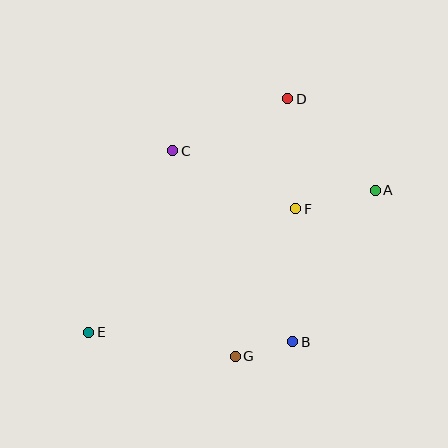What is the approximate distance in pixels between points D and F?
The distance between D and F is approximately 110 pixels.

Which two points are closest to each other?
Points B and G are closest to each other.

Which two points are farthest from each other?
Points A and E are farthest from each other.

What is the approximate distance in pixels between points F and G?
The distance between F and G is approximately 159 pixels.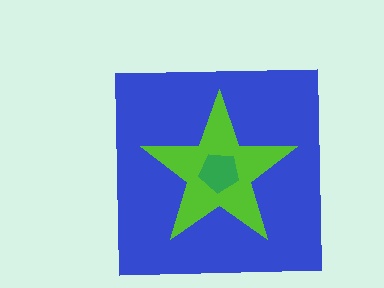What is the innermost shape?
The green pentagon.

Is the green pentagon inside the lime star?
Yes.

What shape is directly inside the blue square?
The lime star.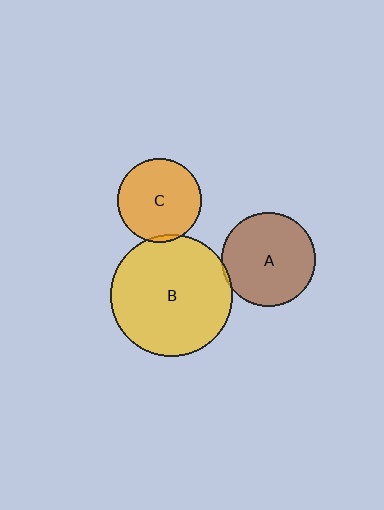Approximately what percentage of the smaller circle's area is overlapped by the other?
Approximately 5%.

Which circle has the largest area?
Circle B (yellow).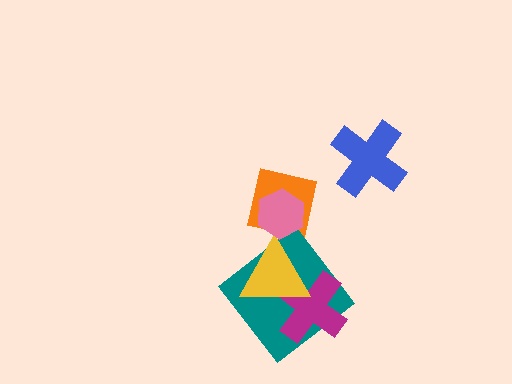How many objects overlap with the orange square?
2 objects overlap with the orange square.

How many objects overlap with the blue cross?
0 objects overlap with the blue cross.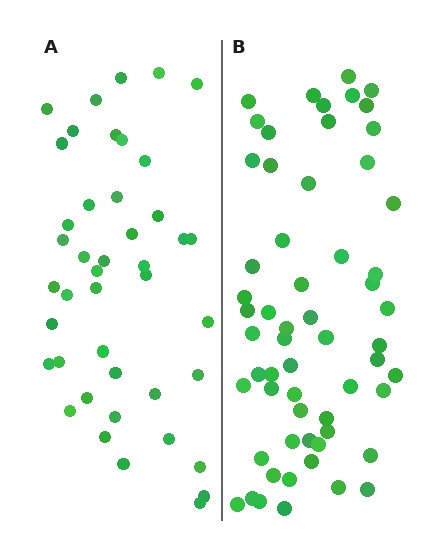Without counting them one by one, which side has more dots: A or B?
Region B (the right region) has more dots.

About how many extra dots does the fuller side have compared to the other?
Region B has approximately 15 more dots than region A.